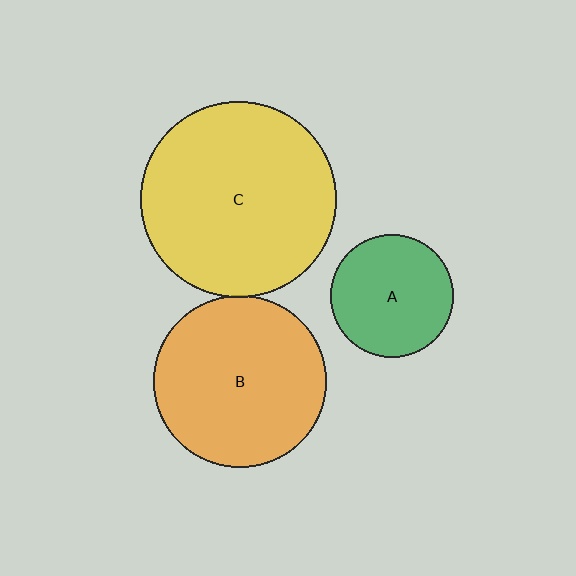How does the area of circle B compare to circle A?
Approximately 2.0 times.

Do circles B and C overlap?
Yes.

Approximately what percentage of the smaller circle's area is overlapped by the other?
Approximately 5%.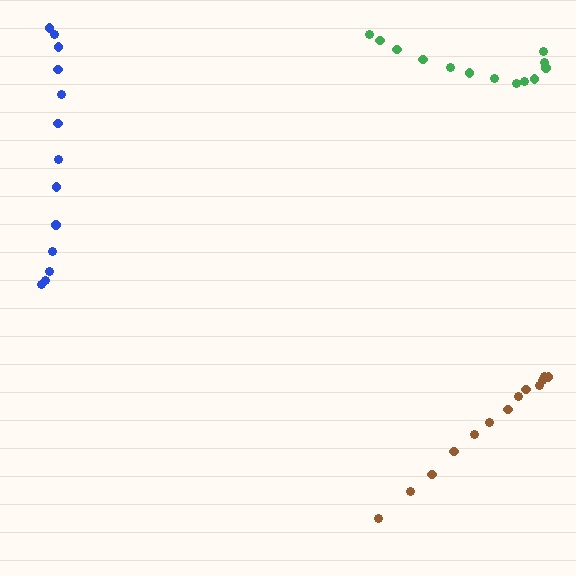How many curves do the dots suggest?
There are 3 distinct paths.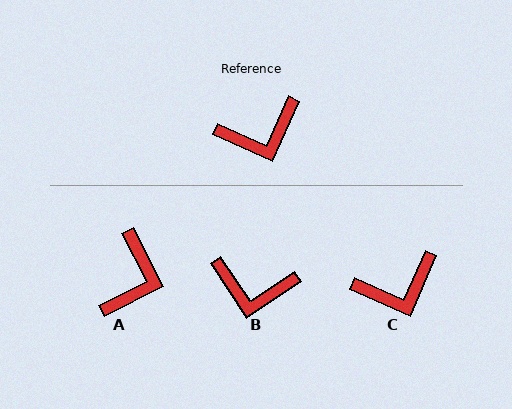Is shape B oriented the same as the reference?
No, it is off by about 32 degrees.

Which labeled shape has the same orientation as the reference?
C.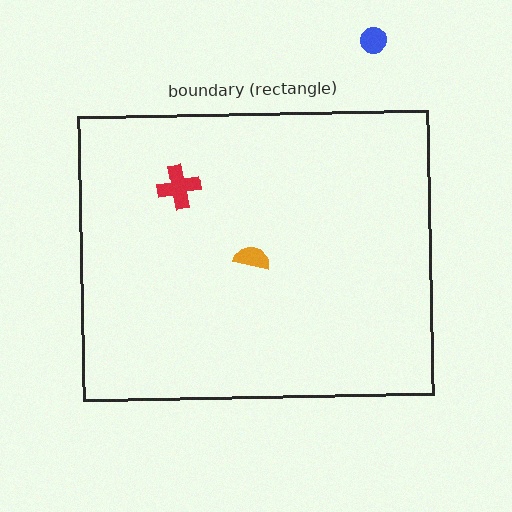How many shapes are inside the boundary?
2 inside, 1 outside.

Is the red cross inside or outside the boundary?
Inside.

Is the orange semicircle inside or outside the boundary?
Inside.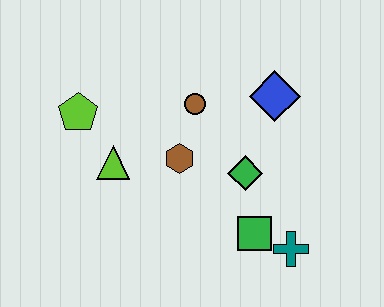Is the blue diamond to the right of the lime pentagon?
Yes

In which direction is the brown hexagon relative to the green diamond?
The brown hexagon is to the left of the green diamond.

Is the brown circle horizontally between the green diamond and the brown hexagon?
Yes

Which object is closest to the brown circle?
The brown hexagon is closest to the brown circle.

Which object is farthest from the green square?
The lime pentagon is farthest from the green square.